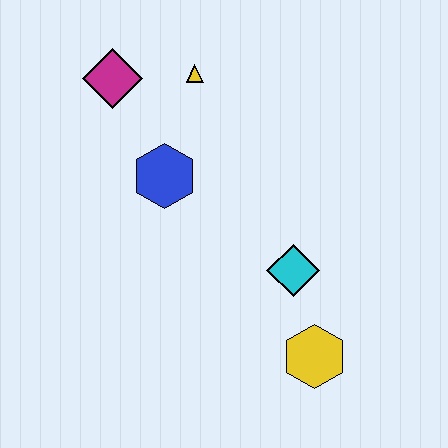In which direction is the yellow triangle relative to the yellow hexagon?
The yellow triangle is above the yellow hexagon.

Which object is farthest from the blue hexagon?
The yellow hexagon is farthest from the blue hexagon.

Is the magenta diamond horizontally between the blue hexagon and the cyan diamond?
No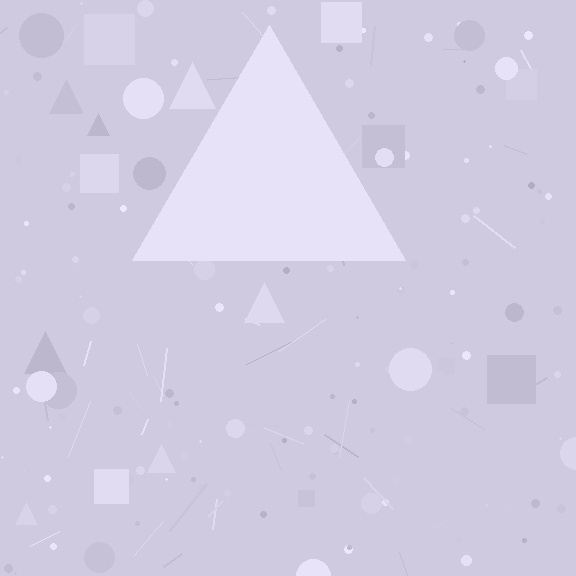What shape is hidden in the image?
A triangle is hidden in the image.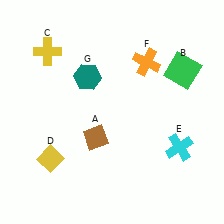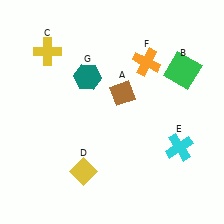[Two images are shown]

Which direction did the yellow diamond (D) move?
The yellow diamond (D) moved right.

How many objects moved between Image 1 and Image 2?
2 objects moved between the two images.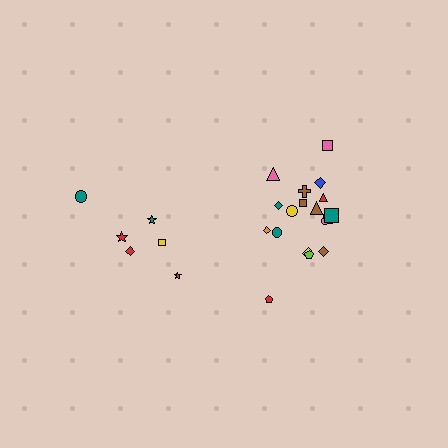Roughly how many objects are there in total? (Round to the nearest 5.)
Roughly 25 objects in total.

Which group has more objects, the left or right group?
The right group.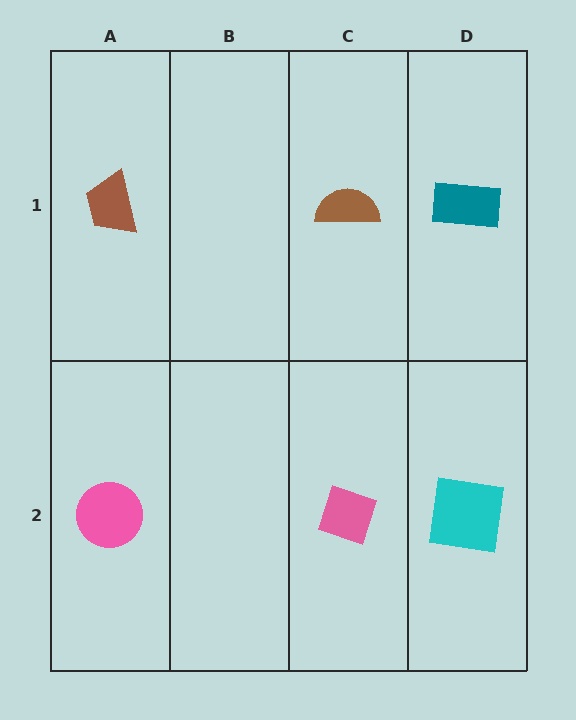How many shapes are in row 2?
3 shapes.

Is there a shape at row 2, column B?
No, that cell is empty.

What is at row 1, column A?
A brown trapezoid.